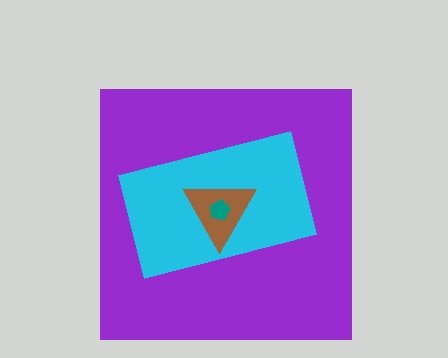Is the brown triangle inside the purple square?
Yes.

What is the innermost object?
The teal pentagon.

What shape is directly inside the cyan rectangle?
The brown triangle.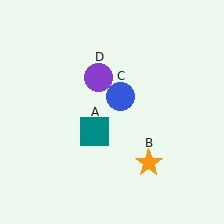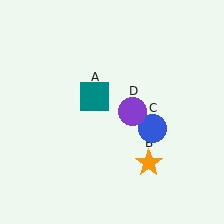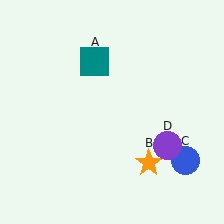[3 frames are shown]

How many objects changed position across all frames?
3 objects changed position: teal square (object A), blue circle (object C), purple circle (object D).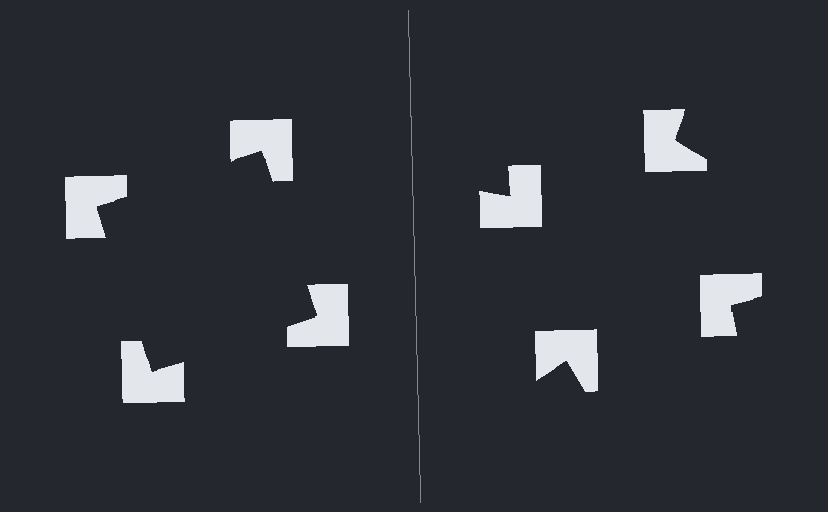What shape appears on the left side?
An illusory square.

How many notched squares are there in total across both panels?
8 — 4 on each side.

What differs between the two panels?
The notched squares are positioned identically on both sides; only the wedge orientations differ. On the left they align to a square; on the right they are misaligned.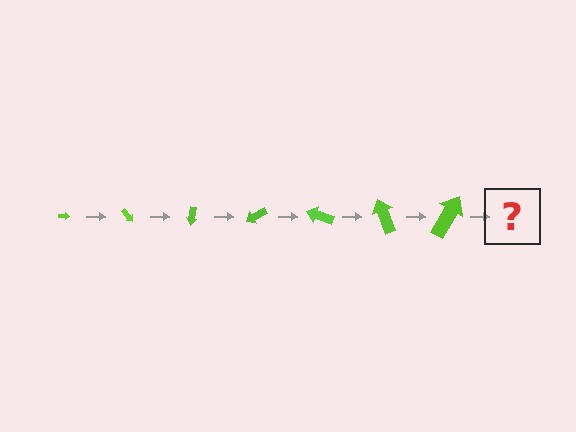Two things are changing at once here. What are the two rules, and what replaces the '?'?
The two rules are that the arrow grows larger each step and it rotates 50 degrees each step. The '?' should be an arrow, larger than the previous one and rotated 350 degrees from the start.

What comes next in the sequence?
The next element should be an arrow, larger than the previous one and rotated 350 degrees from the start.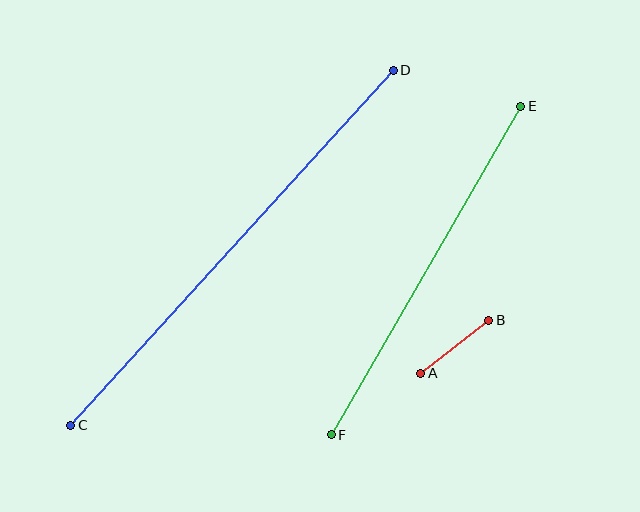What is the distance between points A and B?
The distance is approximately 86 pixels.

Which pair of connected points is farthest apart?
Points C and D are farthest apart.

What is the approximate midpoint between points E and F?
The midpoint is at approximately (426, 271) pixels.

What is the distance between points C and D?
The distance is approximately 480 pixels.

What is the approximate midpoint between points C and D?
The midpoint is at approximately (232, 248) pixels.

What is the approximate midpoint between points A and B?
The midpoint is at approximately (455, 347) pixels.